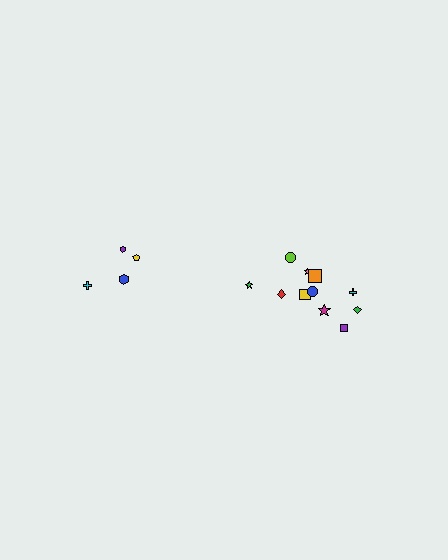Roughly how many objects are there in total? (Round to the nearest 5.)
Roughly 15 objects in total.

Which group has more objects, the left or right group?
The right group.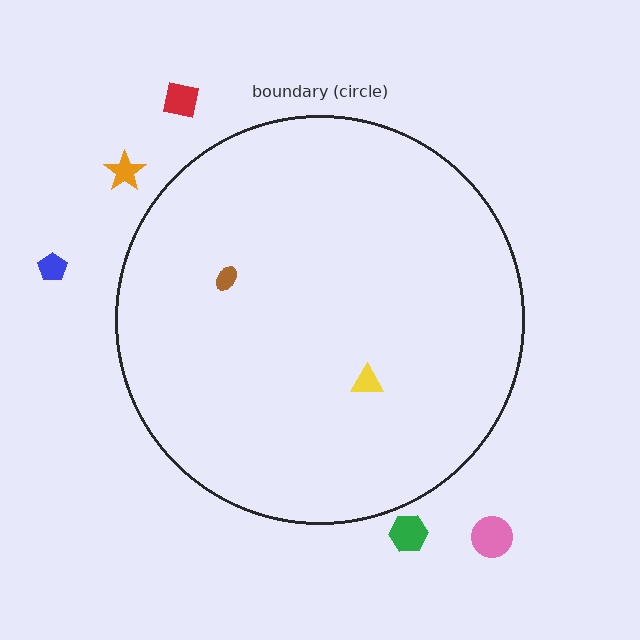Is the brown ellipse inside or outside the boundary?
Inside.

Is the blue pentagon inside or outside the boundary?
Outside.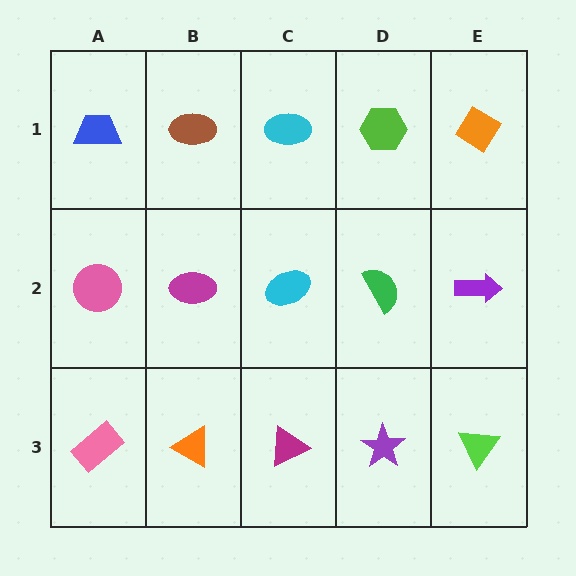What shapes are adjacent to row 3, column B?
A magenta ellipse (row 2, column B), a pink rectangle (row 3, column A), a magenta triangle (row 3, column C).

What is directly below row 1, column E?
A purple arrow.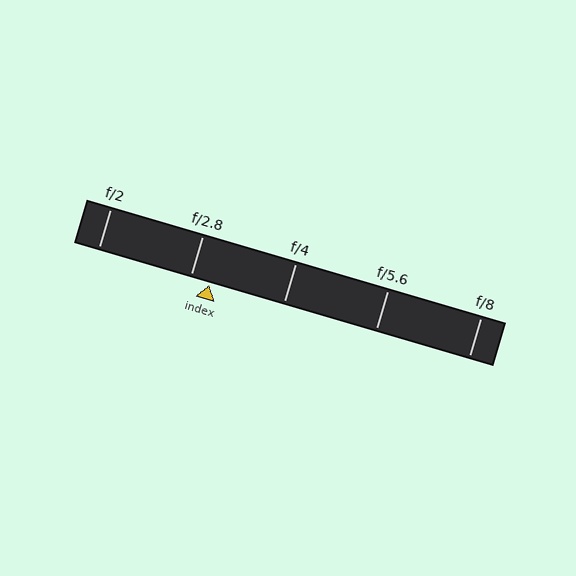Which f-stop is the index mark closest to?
The index mark is closest to f/2.8.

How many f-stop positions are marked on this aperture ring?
There are 5 f-stop positions marked.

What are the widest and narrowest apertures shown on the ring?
The widest aperture shown is f/2 and the narrowest is f/8.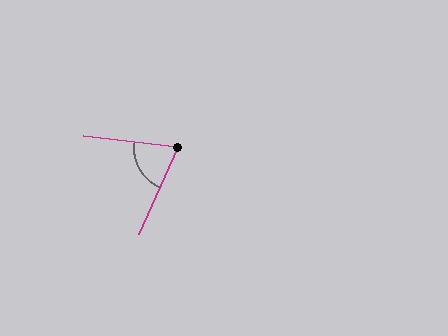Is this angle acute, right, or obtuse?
It is acute.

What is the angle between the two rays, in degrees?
Approximately 72 degrees.